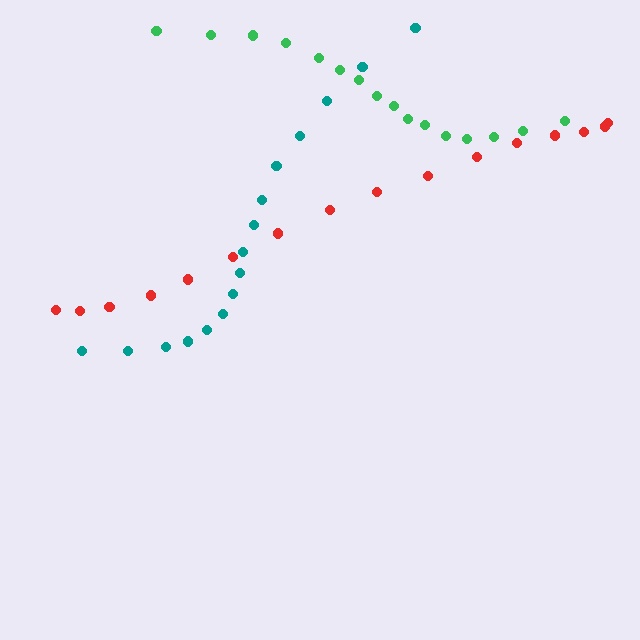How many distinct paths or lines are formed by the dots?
There are 3 distinct paths.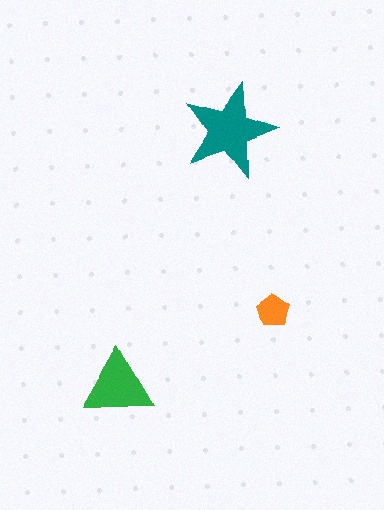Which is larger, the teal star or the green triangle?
The teal star.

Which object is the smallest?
The orange pentagon.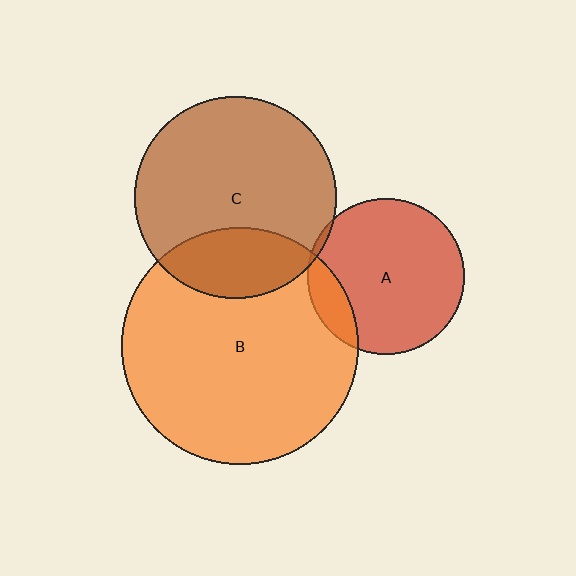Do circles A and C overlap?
Yes.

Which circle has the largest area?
Circle B (orange).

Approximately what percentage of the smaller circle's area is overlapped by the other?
Approximately 5%.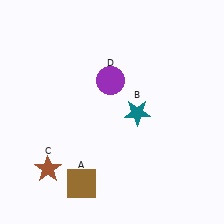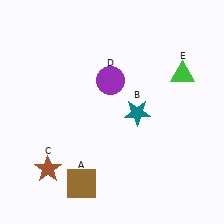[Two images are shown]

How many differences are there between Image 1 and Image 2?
There is 1 difference between the two images.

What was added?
A green triangle (E) was added in Image 2.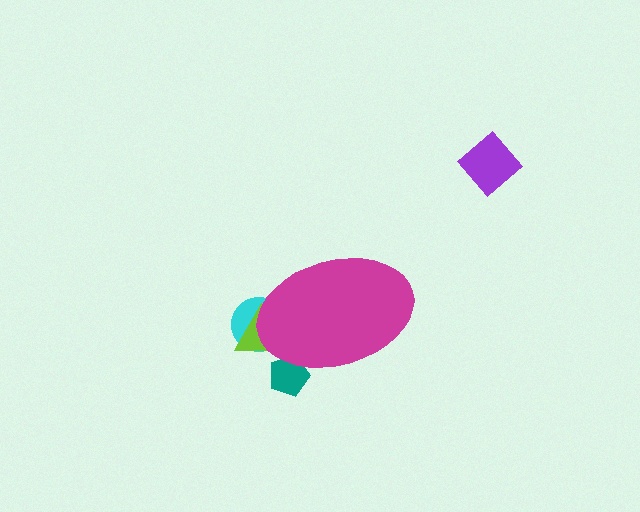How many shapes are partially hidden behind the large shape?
3 shapes are partially hidden.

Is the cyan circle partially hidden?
Yes, the cyan circle is partially hidden behind the magenta ellipse.